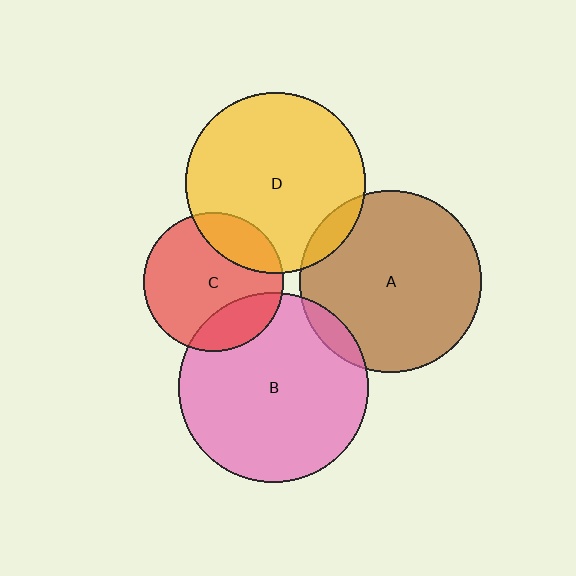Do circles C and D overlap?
Yes.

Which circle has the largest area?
Circle B (pink).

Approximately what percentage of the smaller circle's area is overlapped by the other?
Approximately 20%.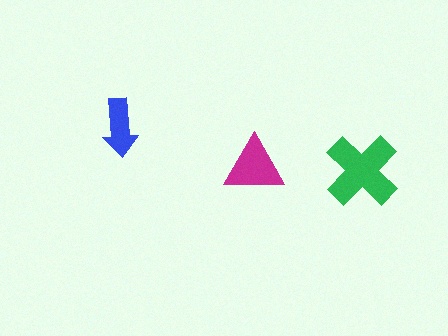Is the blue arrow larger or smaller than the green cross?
Smaller.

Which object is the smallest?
The blue arrow.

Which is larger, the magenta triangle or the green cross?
The green cross.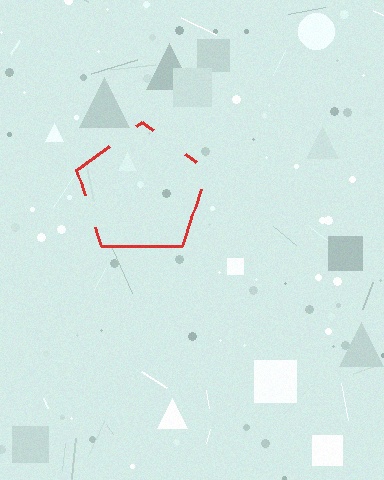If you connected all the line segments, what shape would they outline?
They would outline a pentagon.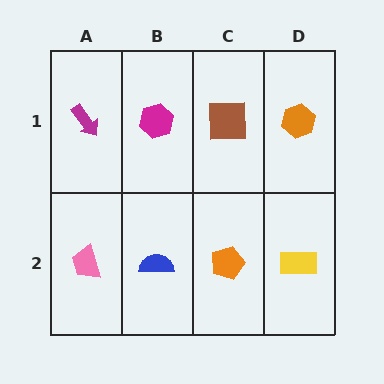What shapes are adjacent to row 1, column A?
A pink trapezoid (row 2, column A), a magenta hexagon (row 1, column B).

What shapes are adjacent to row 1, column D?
A yellow rectangle (row 2, column D), a brown square (row 1, column C).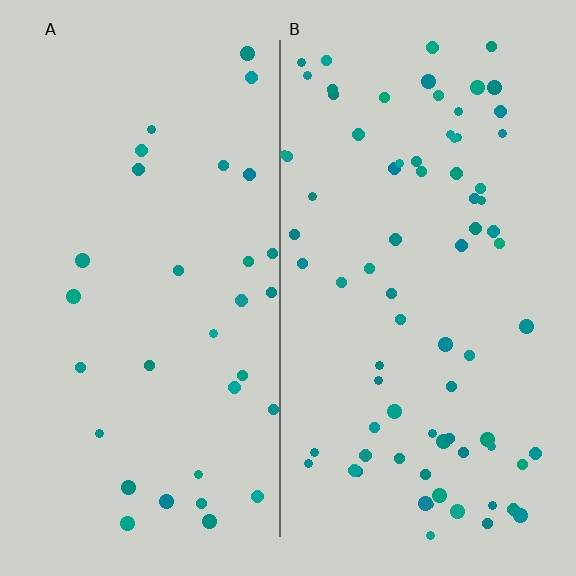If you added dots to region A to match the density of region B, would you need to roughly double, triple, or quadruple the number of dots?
Approximately double.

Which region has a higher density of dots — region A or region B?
B (the right).